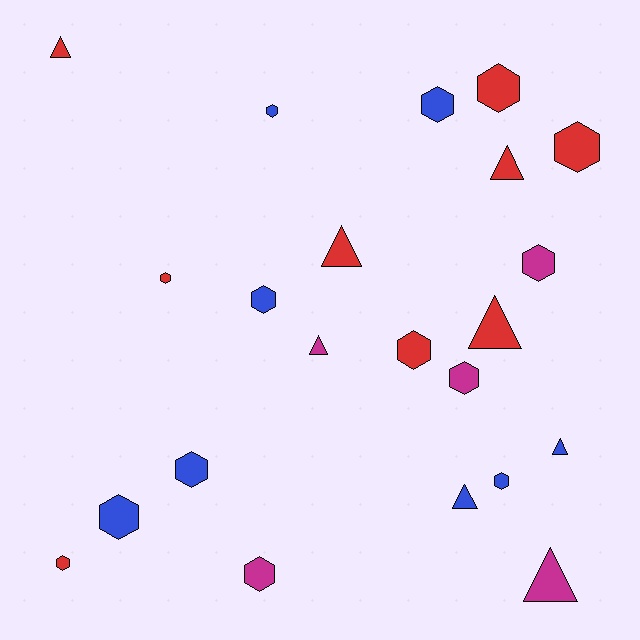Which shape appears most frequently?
Hexagon, with 14 objects.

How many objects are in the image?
There are 22 objects.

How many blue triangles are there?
There are 2 blue triangles.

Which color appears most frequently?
Red, with 9 objects.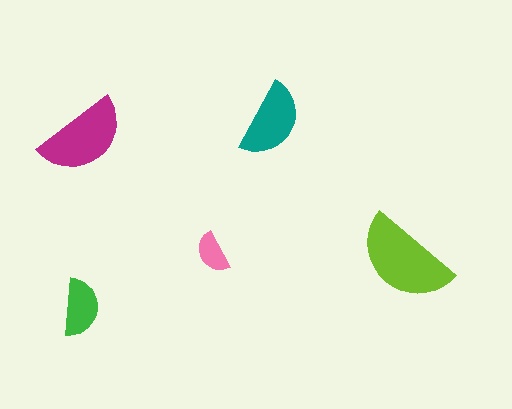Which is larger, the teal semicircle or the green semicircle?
The teal one.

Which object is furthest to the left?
The green semicircle is leftmost.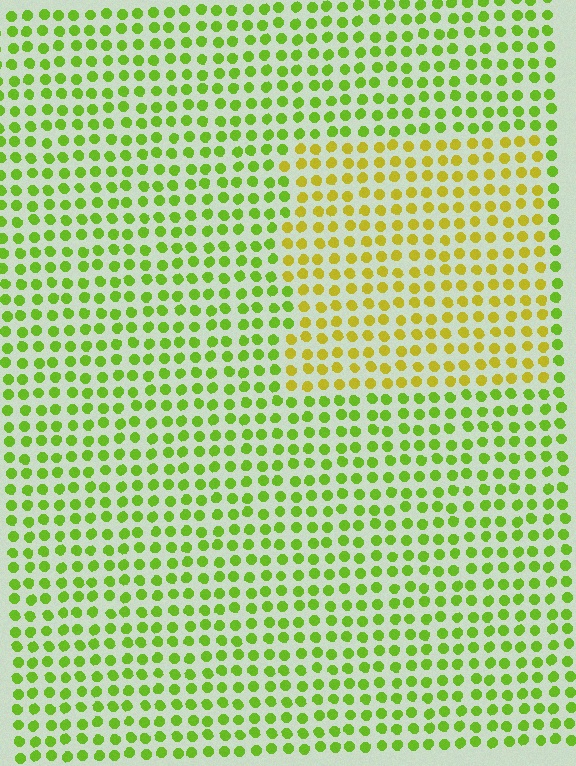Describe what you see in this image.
The image is filled with small lime elements in a uniform arrangement. A rectangle-shaped region is visible where the elements are tinted to a slightly different hue, forming a subtle color boundary.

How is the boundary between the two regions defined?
The boundary is defined purely by a slight shift in hue (about 36 degrees). Spacing, size, and orientation are identical on both sides.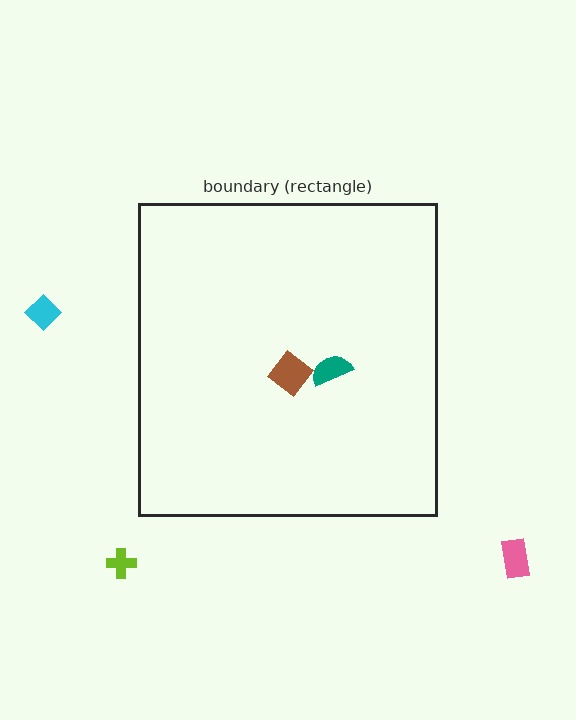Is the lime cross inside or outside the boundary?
Outside.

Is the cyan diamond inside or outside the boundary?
Outside.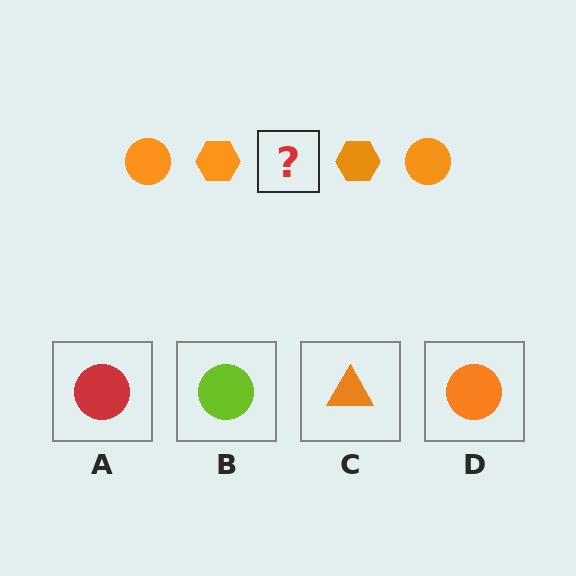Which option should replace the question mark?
Option D.